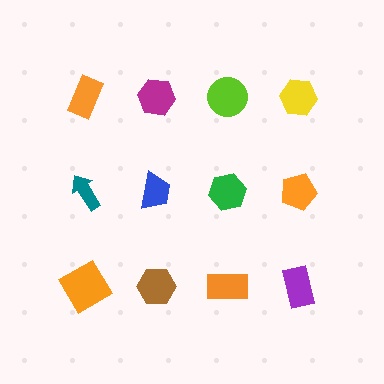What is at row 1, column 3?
A lime circle.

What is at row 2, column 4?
An orange pentagon.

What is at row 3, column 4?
A purple rectangle.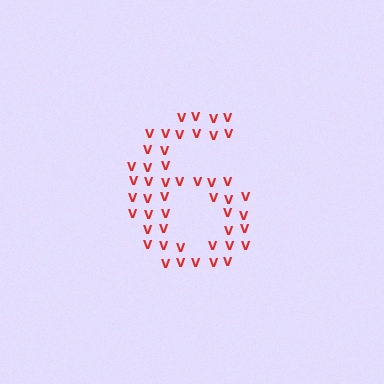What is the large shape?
The large shape is the digit 6.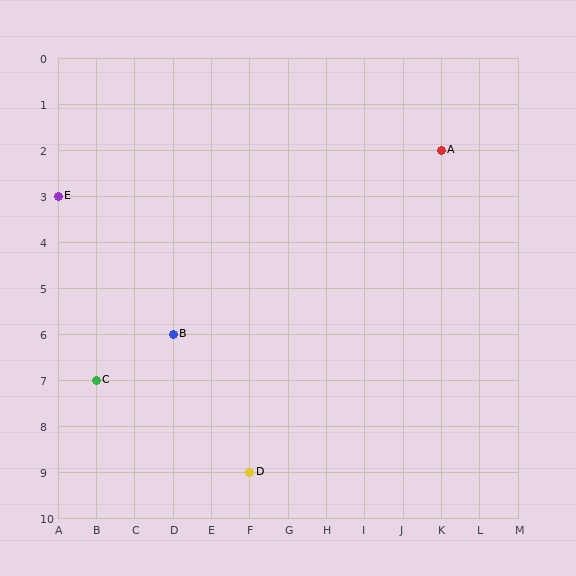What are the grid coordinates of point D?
Point D is at grid coordinates (F, 9).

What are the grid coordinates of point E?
Point E is at grid coordinates (A, 3).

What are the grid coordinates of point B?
Point B is at grid coordinates (D, 6).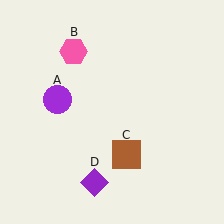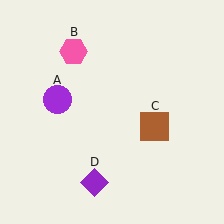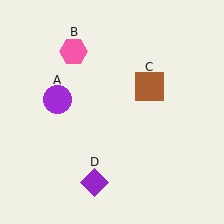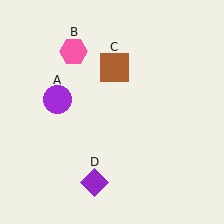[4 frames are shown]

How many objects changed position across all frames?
1 object changed position: brown square (object C).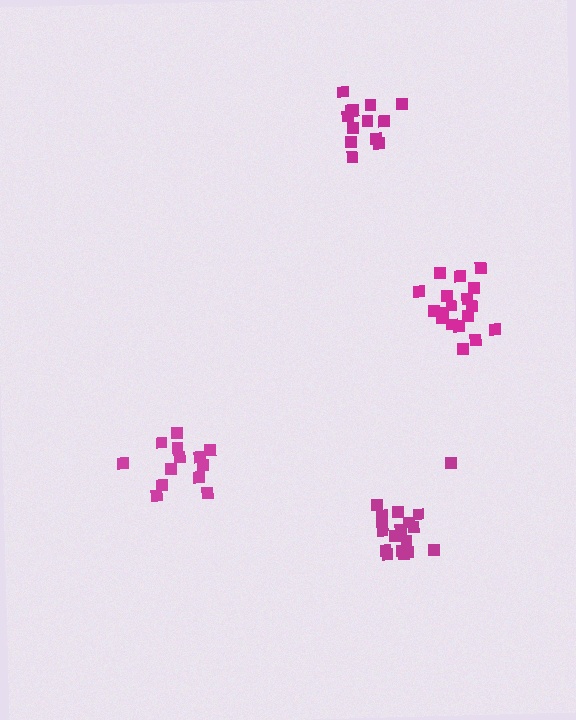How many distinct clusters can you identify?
There are 4 distinct clusters.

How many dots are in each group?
Group 1: 13 dots, Group 2: 18 dots, Group 3: 18 dots, Group 4: 13 dots (62 total).